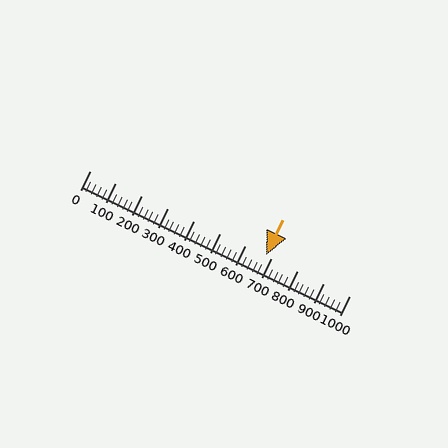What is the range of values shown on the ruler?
The ruler shows values from 0 to 1000.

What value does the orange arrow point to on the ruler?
The orange arrow points to approximately 680.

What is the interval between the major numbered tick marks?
The major tick marks are spaced 100 units apart.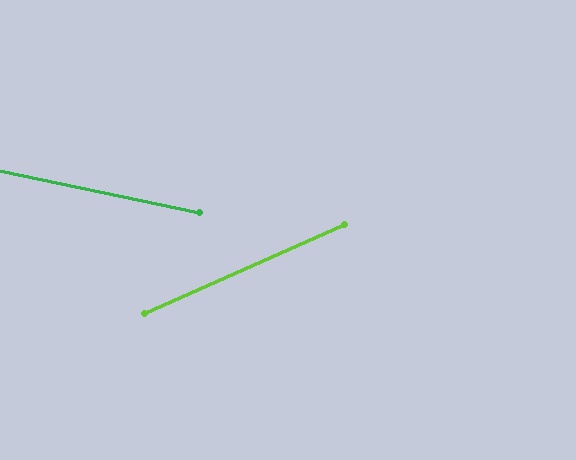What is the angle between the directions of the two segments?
Approximately 36 degrees.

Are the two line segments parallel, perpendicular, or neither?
Neither parallel nor perpendicular — they differ by about 36°.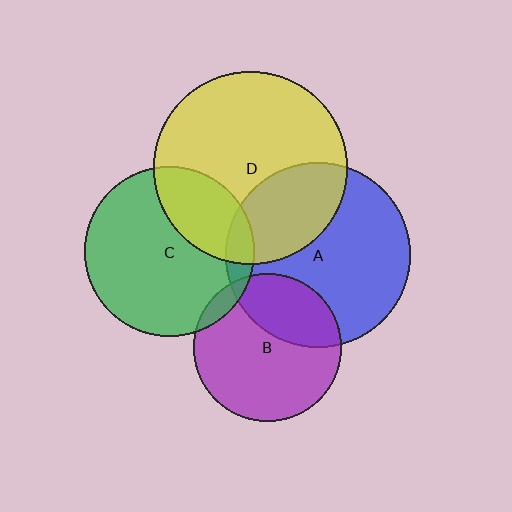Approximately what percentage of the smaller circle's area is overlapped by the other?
Approximately 25%.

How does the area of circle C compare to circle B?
Approximately 1.3 times.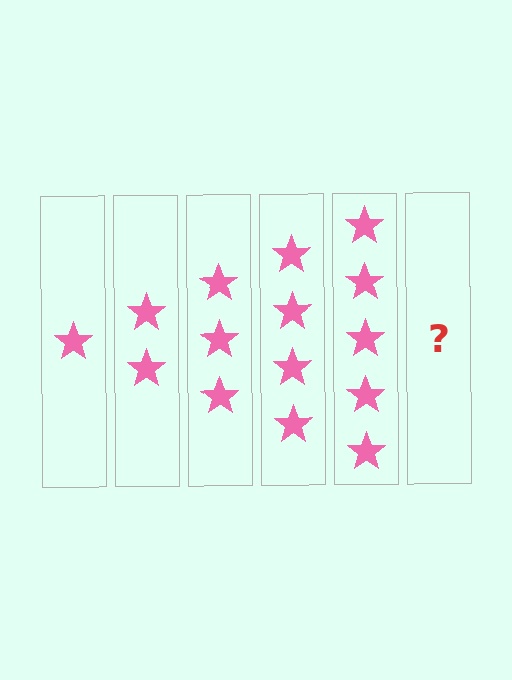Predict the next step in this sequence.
The next step is 6 stars.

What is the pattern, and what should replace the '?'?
The pattern is that each step adds one more star. The '?' should be 6 stars.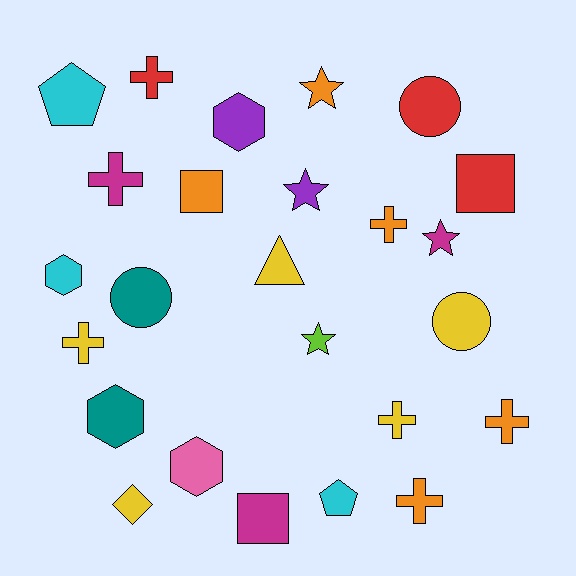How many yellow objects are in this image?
There are 5 yellow objects.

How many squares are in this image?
There are 3 squares.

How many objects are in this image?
There are 25 objects.